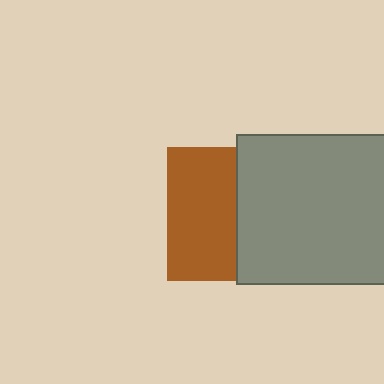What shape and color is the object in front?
The object in front is a gray square.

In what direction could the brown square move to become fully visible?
The brown square could move left. That would shift it out from behind the gray square entirely.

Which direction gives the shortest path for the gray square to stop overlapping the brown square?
Moving right gives the shortest separation.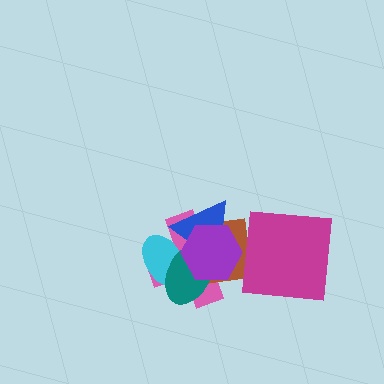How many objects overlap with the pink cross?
5 objects overlap with the pink cross.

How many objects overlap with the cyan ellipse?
5 objects overlap with the cyan ellipse.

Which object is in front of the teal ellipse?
The purple hexagon is in front of the teal ellipse.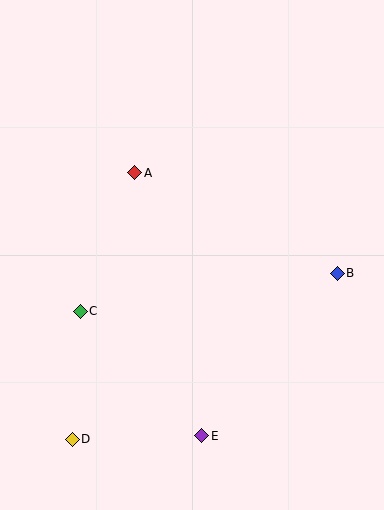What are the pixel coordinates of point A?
Point A is at (135, 173).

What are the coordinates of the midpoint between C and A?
The midpoint between C and A is at (107, 242).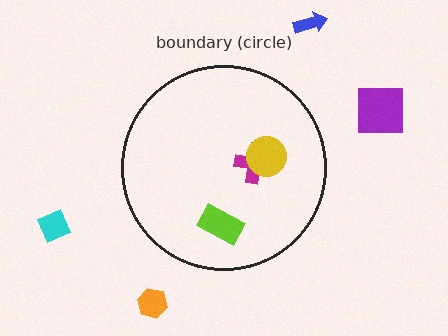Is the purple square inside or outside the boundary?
Outside.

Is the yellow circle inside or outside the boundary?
Inside.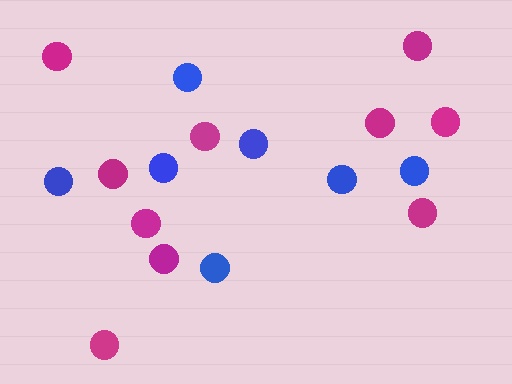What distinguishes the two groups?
There are 2 groups: one group of magenta circles (10) and one group of blue circles (7).